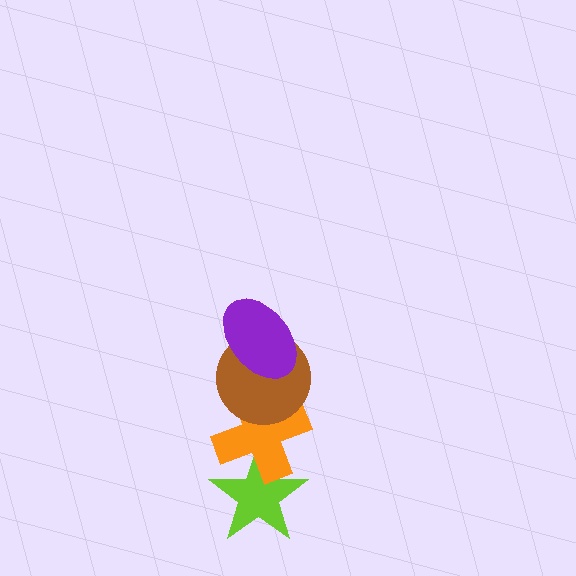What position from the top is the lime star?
The lime star is 4th from the top.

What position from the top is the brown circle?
The brown circle is 2nd from the top.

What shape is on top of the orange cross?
The brown circle is on top of the orange cross.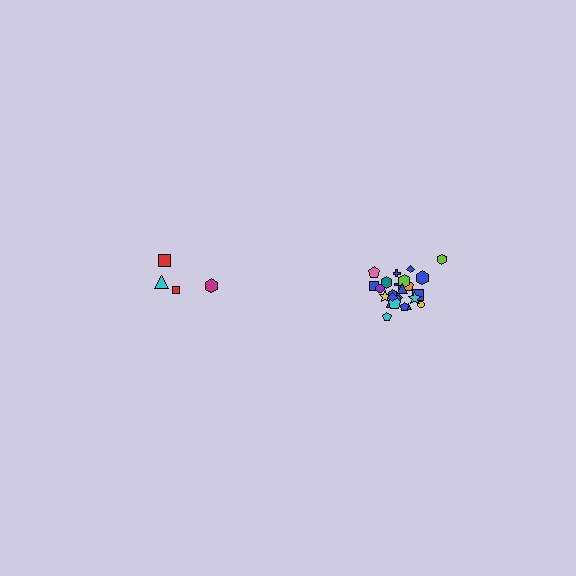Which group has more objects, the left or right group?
The right group.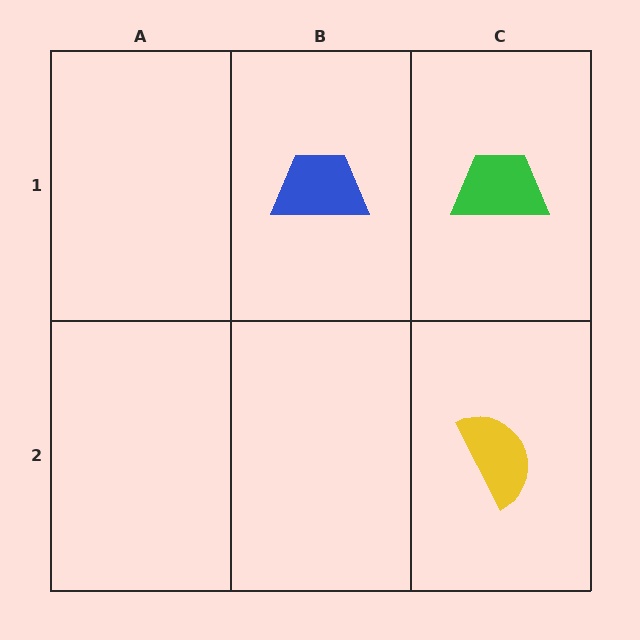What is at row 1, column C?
A green trapezoid.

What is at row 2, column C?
A yellow semicircle.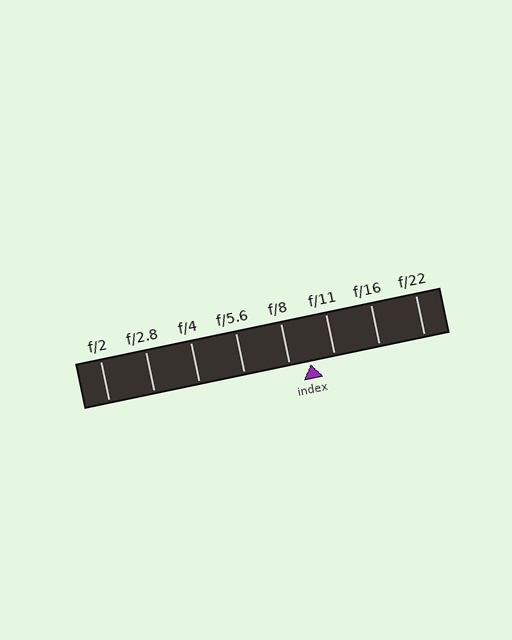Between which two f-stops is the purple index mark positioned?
The index mark is between f/8 and f/11.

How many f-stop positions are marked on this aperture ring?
There are 8 f-stop positions marked.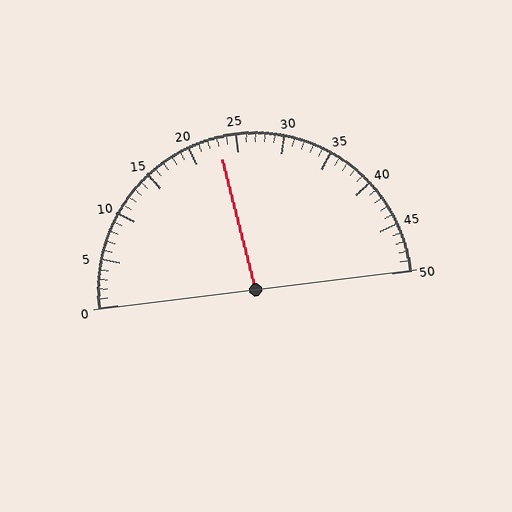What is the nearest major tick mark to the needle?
The nearest major tick mark is 25.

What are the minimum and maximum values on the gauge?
The gauge ranges from 0 to 50.